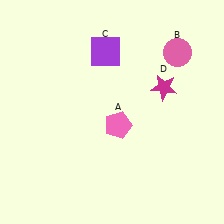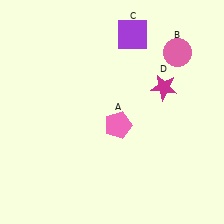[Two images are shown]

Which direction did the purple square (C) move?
The purple square (C) moved right.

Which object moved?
The purple square (C) moved right.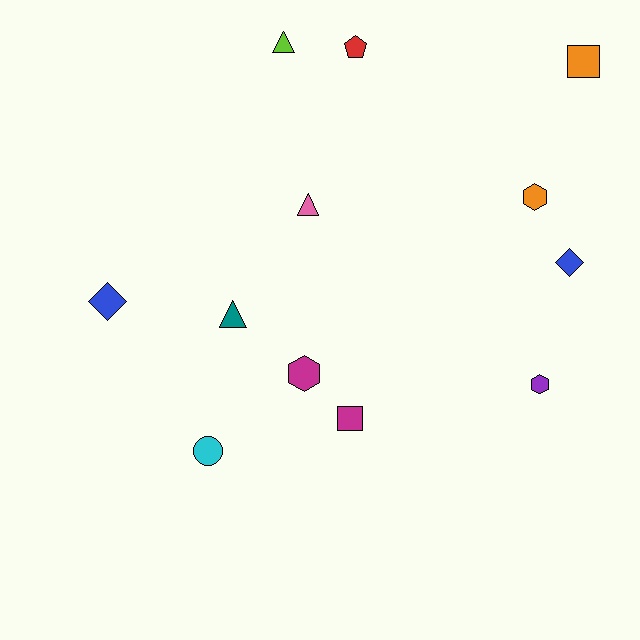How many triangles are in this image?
There are 3 triangles.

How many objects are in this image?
There are 12 objects.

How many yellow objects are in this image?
There are no yellow objects.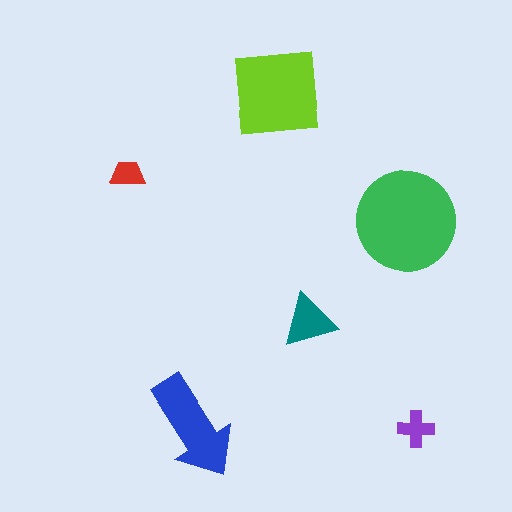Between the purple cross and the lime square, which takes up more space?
The lime square.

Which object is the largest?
The green circle.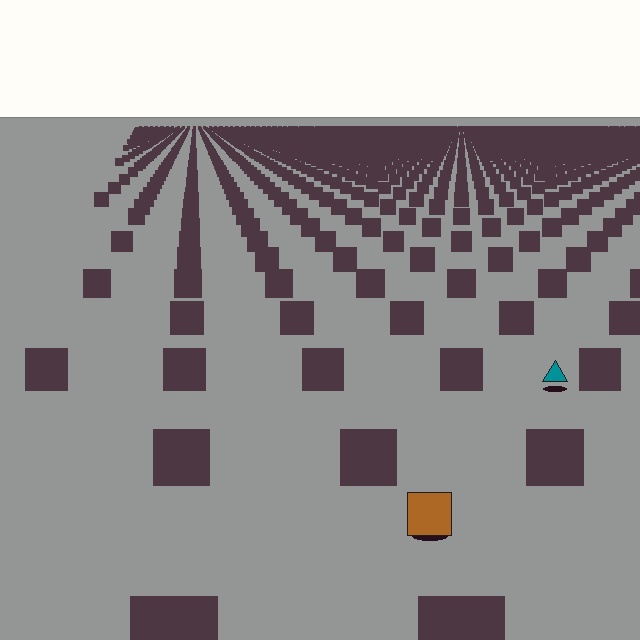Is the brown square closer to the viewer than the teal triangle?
Yes. The brown square is closer — you can tell from the texture gradient: the ground texture is coarser near it.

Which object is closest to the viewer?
The brown square is closest. The texture marks near it are larger and more spread out.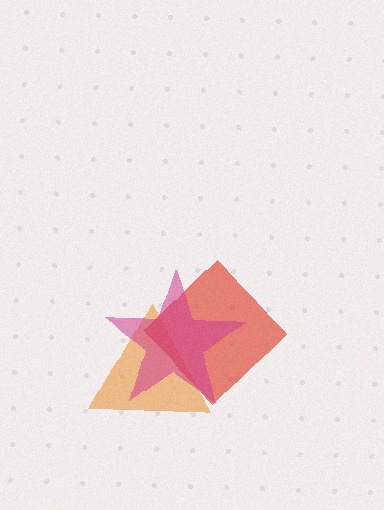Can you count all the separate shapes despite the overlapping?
Yes, there are 3 separate shapes.